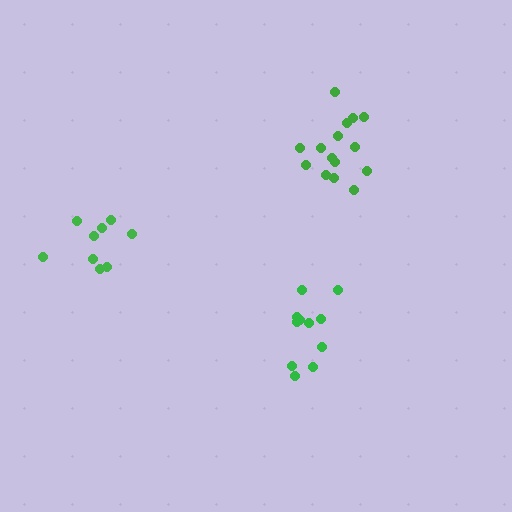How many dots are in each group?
Group 1: 11 dots, Group 2: 15 dots, Group 3: 9 dots (35 total).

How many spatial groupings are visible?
There are 3 spatial groupings.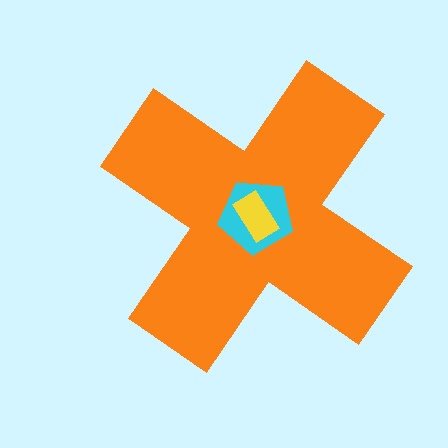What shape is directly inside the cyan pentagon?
The yellow rectangle.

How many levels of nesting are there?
3.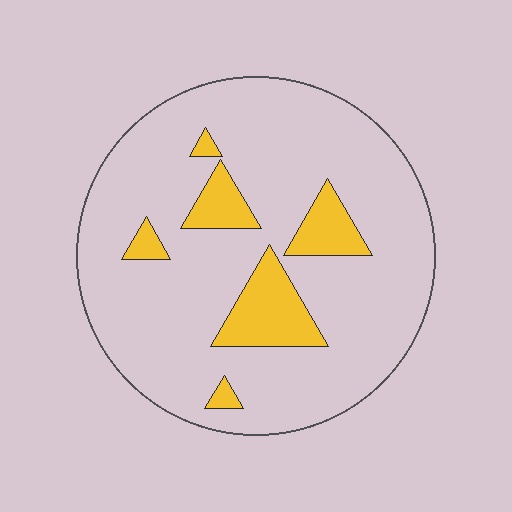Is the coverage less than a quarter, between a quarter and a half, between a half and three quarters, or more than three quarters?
Less than a quarter.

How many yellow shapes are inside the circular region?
6.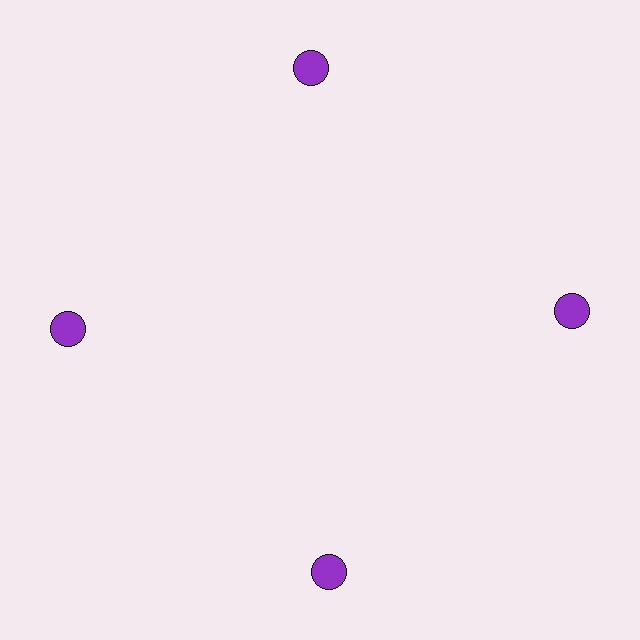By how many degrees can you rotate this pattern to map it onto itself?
The pattern maps onto itself every 90 degrees of rotation.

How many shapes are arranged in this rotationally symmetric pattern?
There are 4 shapes, arranged in 4 groups of 1.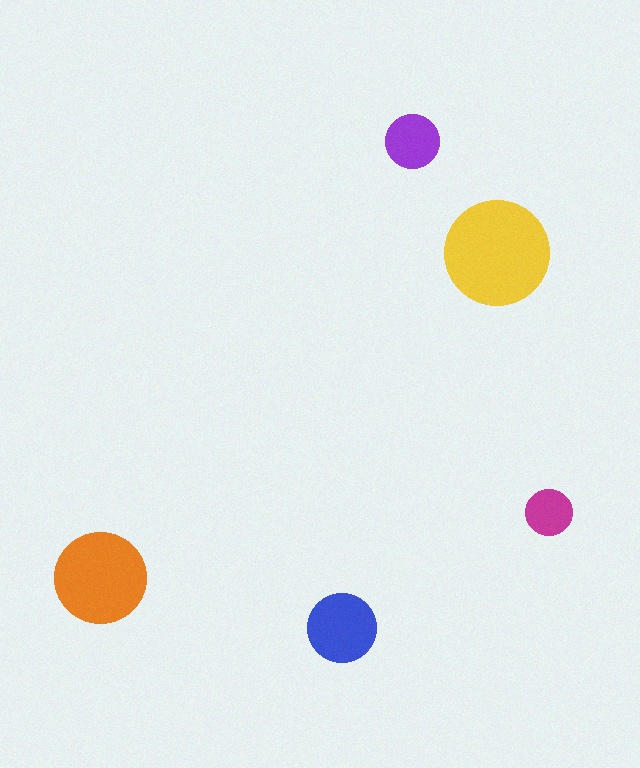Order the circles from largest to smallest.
the yellow one, the orange one, the blue one, the purple one, the magenta one.